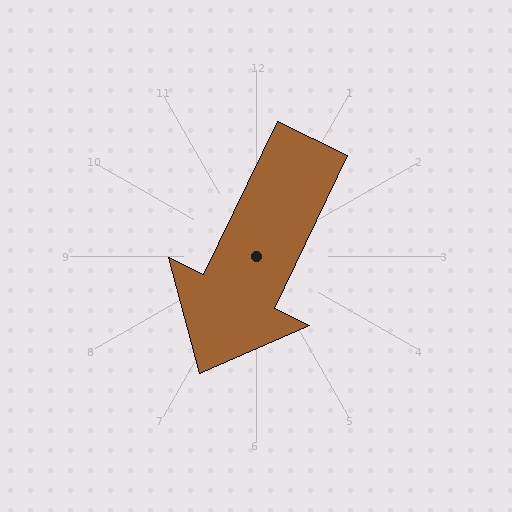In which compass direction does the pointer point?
Southwest.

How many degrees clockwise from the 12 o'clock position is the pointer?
Approximately 206 degrees.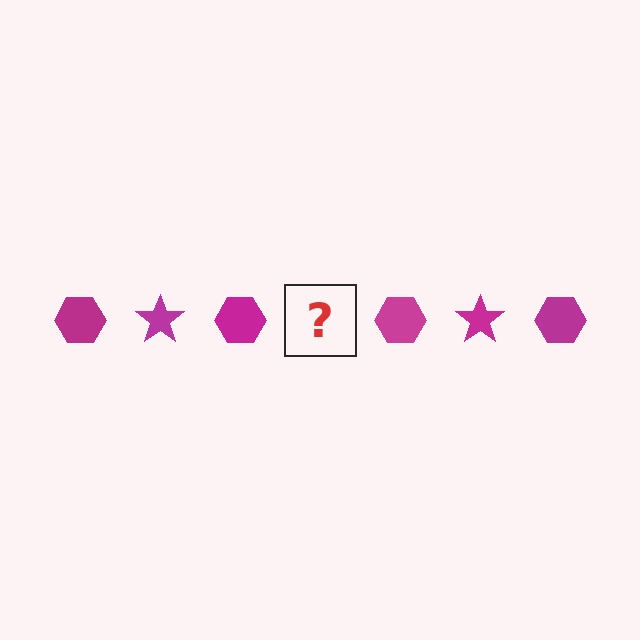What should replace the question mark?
The question mark should be replaced with a magenta star.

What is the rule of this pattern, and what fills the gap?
The rule is that the pattern cycles through hexagon, star shapes in magenta. The gap should be filled with a magenta star.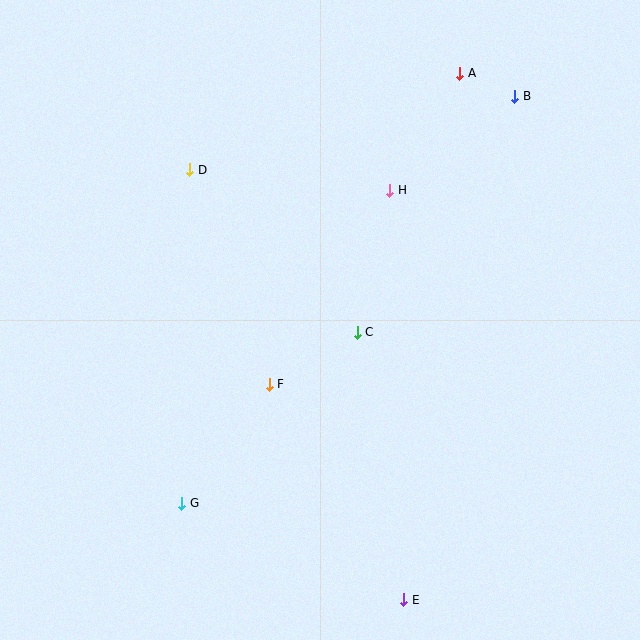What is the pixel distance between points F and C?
The distance between F and C is 102 pixels.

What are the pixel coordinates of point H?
Point H is at (390, 190).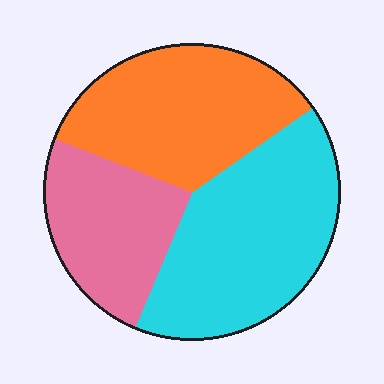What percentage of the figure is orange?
Orange covers around 35% of the figure.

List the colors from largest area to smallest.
From largest to smallest: cyan, orange, pink.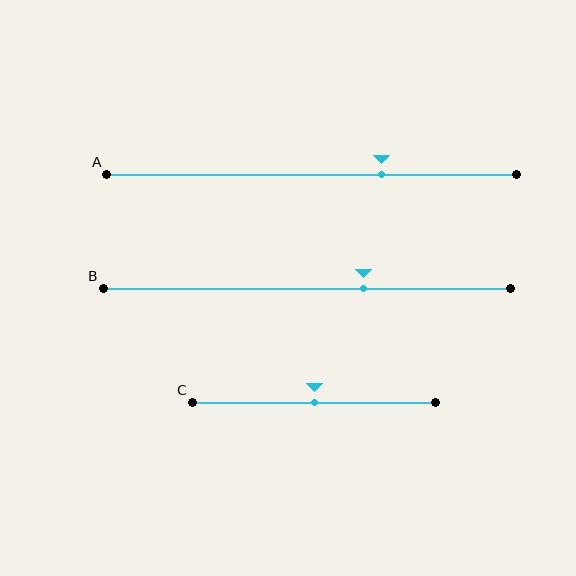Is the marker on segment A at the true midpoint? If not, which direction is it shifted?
No, the marker on segment A is shifted to the right by about 17% of the segment length.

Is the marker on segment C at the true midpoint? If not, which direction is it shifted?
Yes, the marker on segment C is at the true midpoint.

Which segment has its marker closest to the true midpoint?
Segment C has its marker closest to the true midpoint.